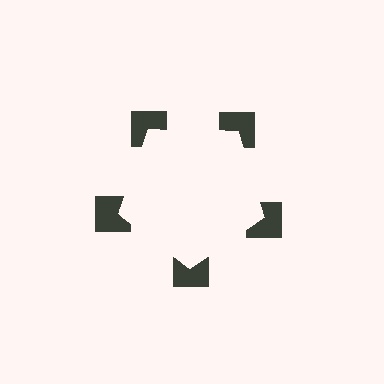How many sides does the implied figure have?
5 sides.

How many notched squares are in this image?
There are 5 — one at each vertex of the illusory pentagon.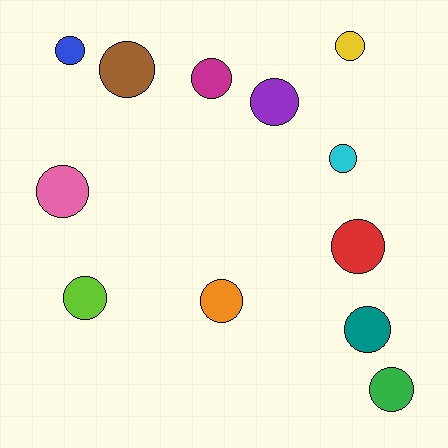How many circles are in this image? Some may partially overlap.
There are 12 circles.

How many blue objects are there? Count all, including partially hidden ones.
There is 1 blue object.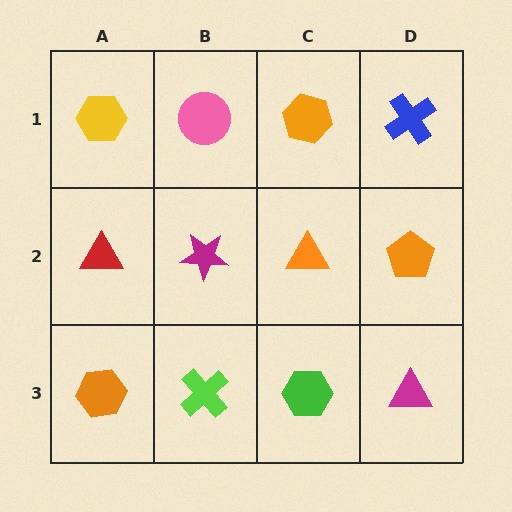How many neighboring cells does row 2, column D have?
3.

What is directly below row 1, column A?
A red triangle.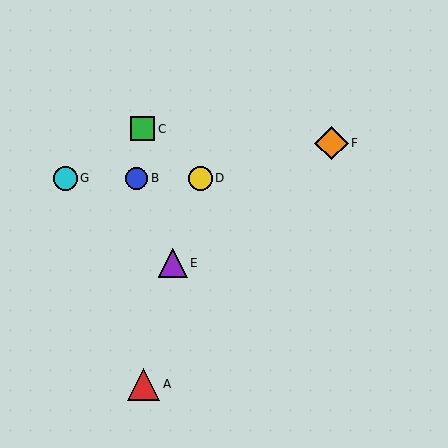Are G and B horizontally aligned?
Yes, both are at y≈178.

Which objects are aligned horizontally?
Objects B, D, G are aligned horizontally.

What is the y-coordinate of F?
Object F is at y≈143.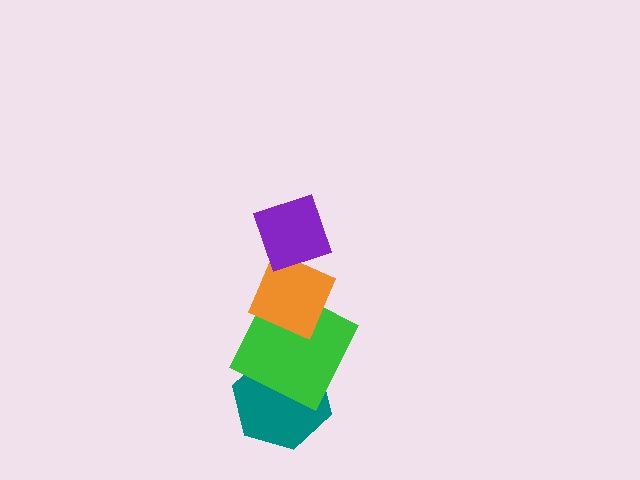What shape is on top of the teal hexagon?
The green square is on top of the teal hexagon.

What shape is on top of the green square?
The orange diamond is on top of the green square.